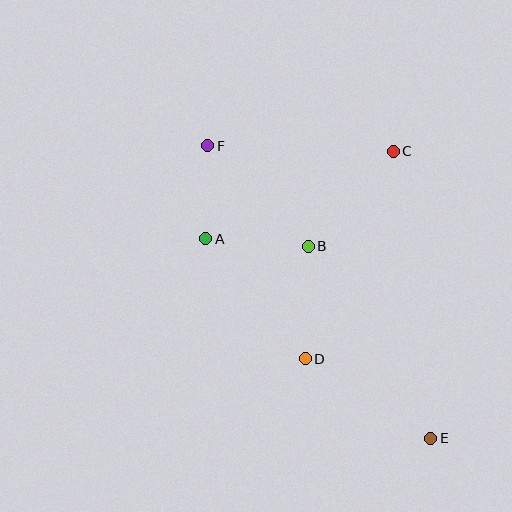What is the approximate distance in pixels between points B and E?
The distance between B and E is approximately 227 pixels.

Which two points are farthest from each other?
Points E and F are farthest from each other.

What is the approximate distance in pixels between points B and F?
The distance between B and F is approximately 142 pixels.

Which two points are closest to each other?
Points A and F are closest to each other.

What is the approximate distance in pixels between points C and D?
The distance between C and D is approximately 225 pixels.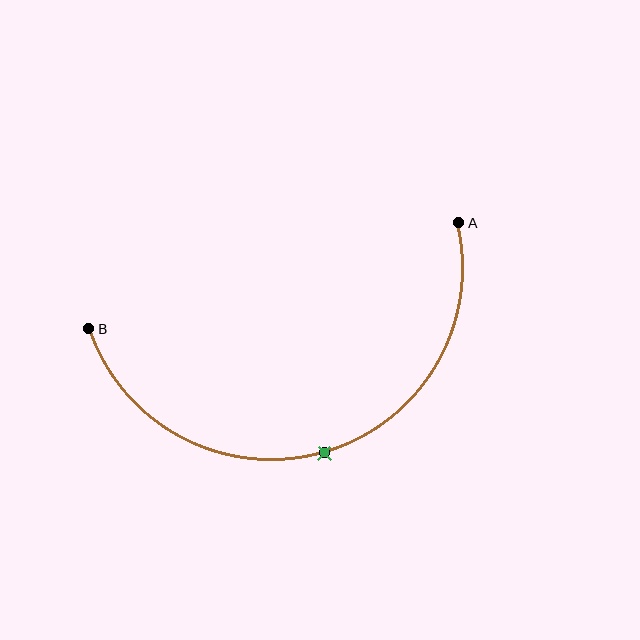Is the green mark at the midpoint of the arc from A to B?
Yes. The green mark lies on the arc at equal arc-length from both A and B — it is the arc midpoint.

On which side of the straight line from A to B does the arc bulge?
The arc bulges below the straight line connecting A and B.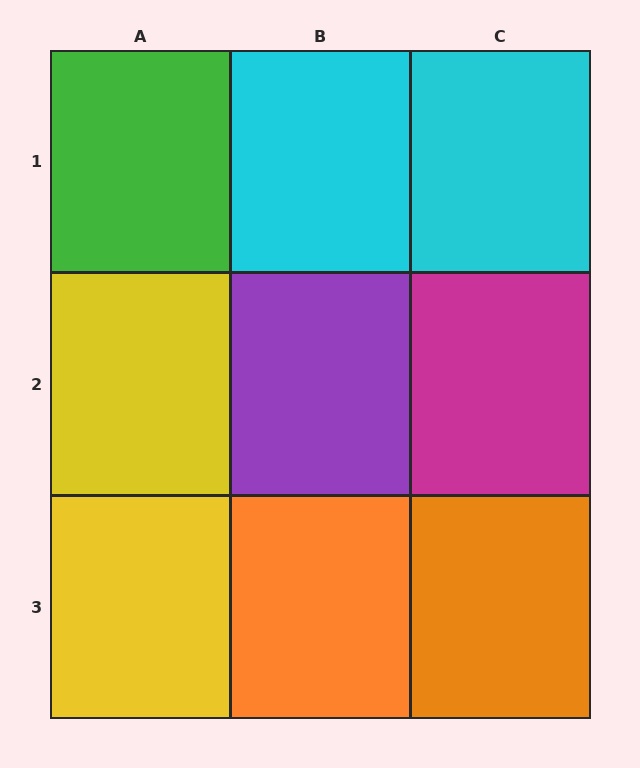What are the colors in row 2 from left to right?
Yellow, purple, magenta.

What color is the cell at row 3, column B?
Orange.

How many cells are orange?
2 cells are orange.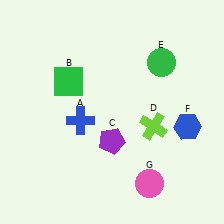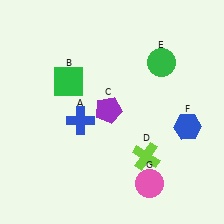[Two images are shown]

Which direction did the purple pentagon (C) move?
The purple pentagon (C) moved up.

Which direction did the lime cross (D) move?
The lime cross (D) moved down.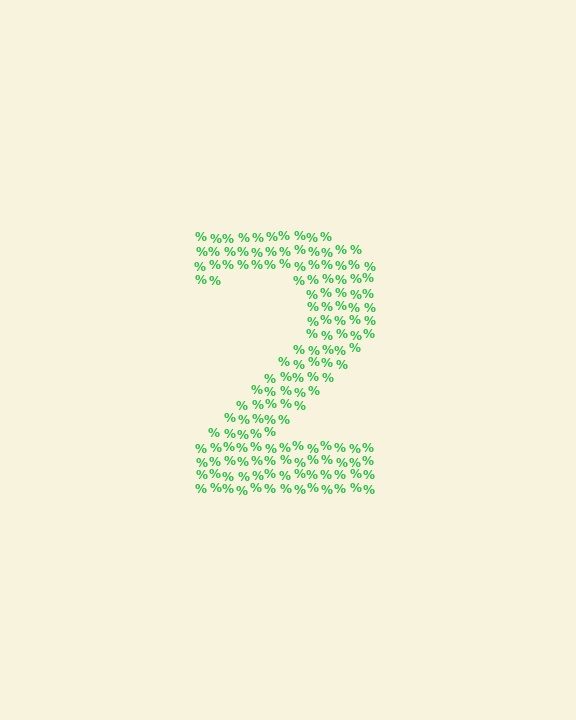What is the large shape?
The large shape is the digit 2.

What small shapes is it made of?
It is made of small percent signs.